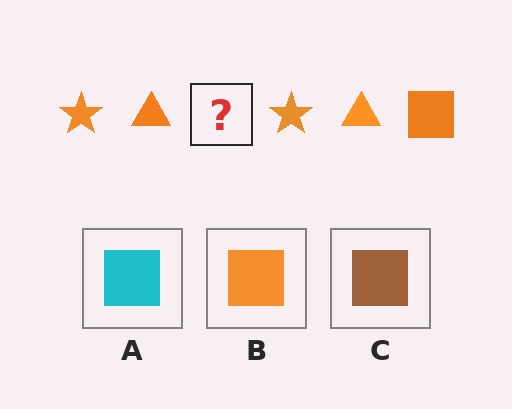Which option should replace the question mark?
Option B.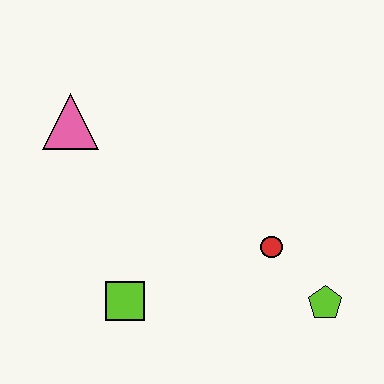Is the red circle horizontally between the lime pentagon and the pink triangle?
Yes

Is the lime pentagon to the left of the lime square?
No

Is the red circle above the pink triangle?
No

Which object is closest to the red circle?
The lime pentagon is closest to the red circle.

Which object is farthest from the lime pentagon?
The pink triangle is farthest from the lime pentagon.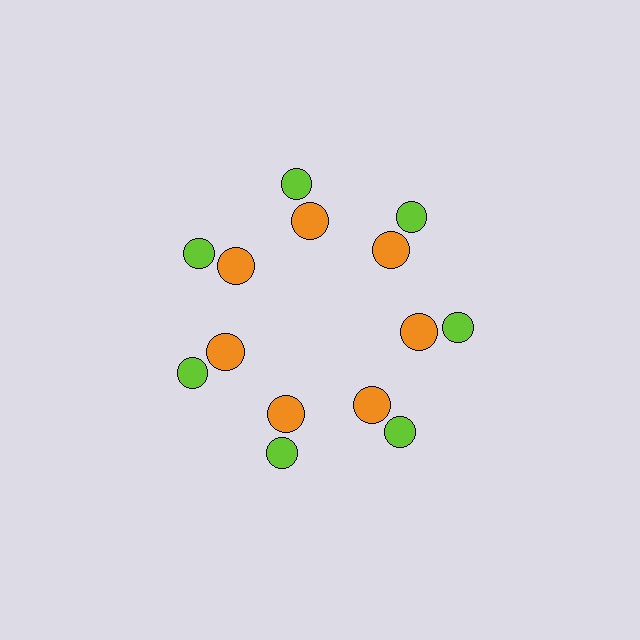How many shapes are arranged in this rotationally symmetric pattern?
There are 14 shapes, arranged in 7 groups of 2.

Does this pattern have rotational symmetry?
Yes, this pattern has 7-fold rotational symmetry. It looks the same after rotating 51 degrees around the center.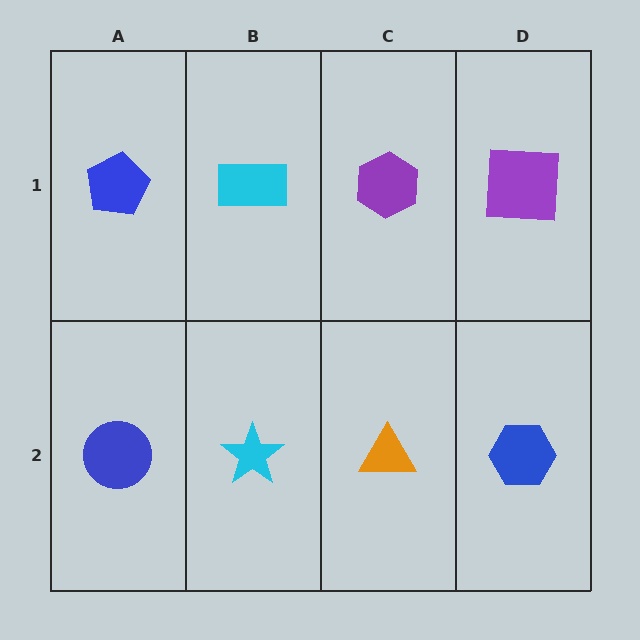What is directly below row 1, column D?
A blue hexagon.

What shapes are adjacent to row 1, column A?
A blue circle (row 2, column A), a cyan rectangle (row 1, column B).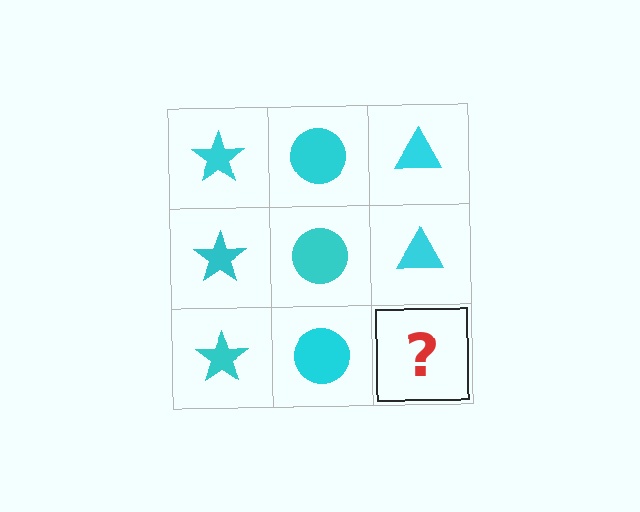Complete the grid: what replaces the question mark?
The question mark should be replaced with a cyan triangle.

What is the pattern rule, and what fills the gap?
The rule is that each column has a consistent shape. The gap should be filled with a cyan triangle.